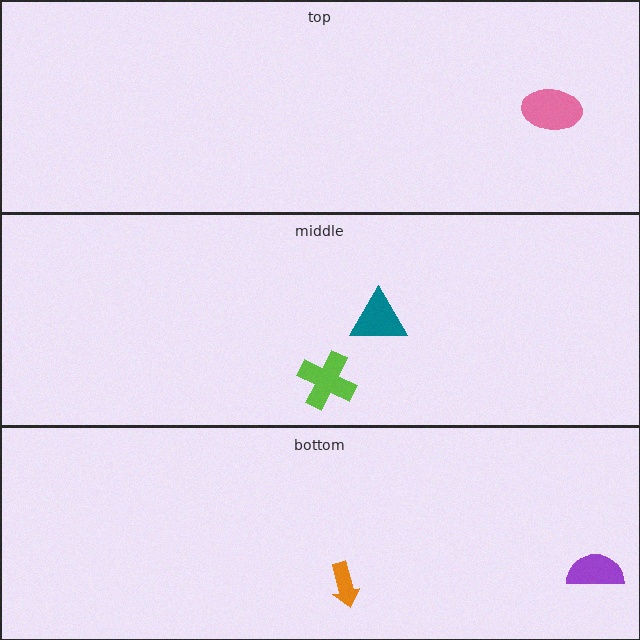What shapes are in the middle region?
The teal triangle, the lime cross.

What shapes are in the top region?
The pink ellipse.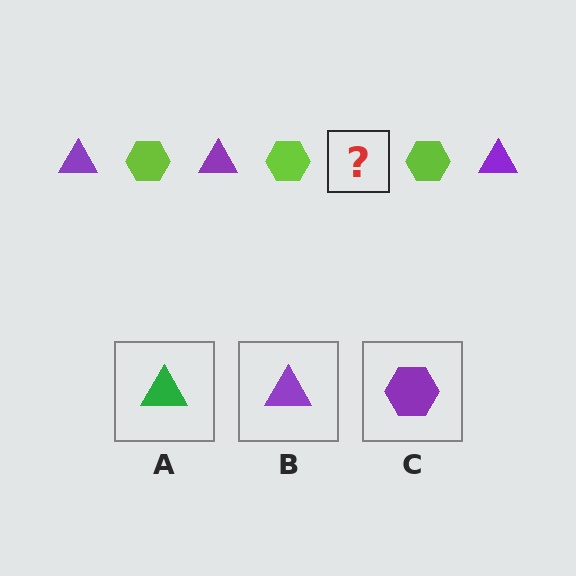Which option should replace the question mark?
Option B.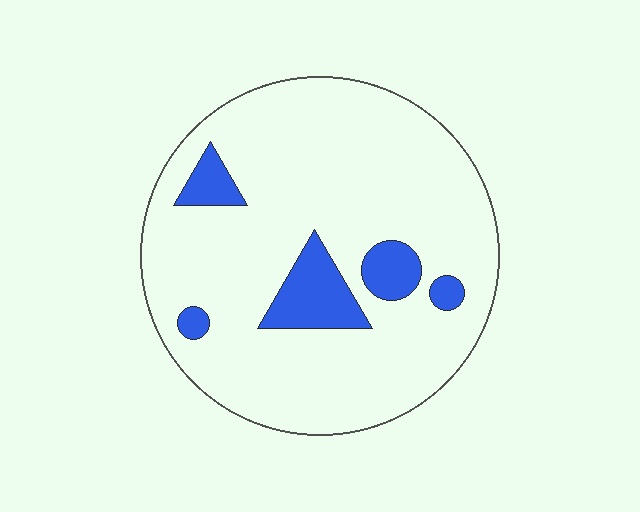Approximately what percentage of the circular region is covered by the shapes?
Approximately 15%.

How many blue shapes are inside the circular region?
5.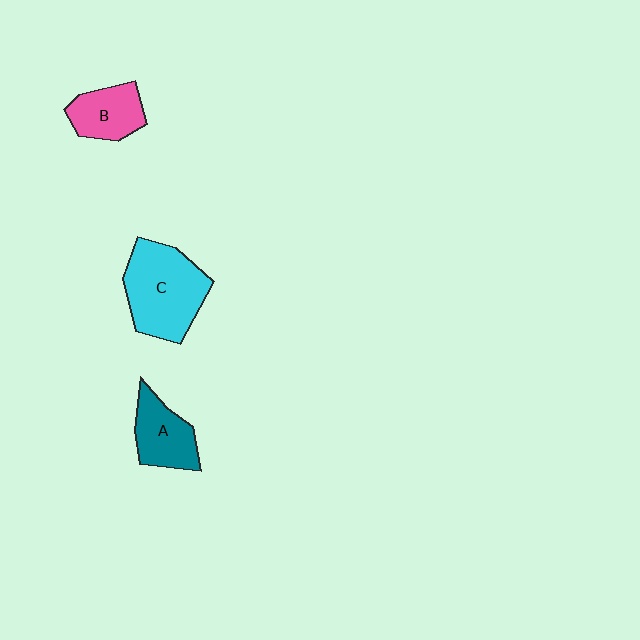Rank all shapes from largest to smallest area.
From largest to smallest: C (cyan), A (teal), B (pink).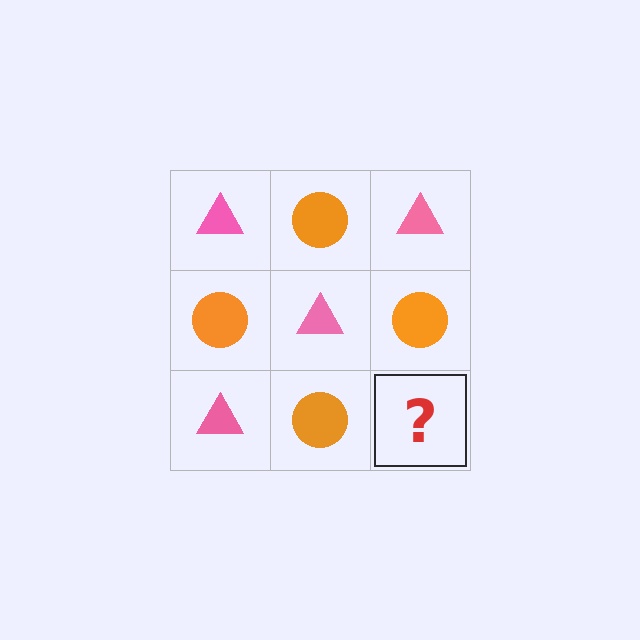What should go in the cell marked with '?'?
The missing cell should contain a pink triangle.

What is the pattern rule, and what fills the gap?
The rule is that it alternates pink triangle and orange circle in a checkerboard pattern. The gap should be filled with a pink triangle.